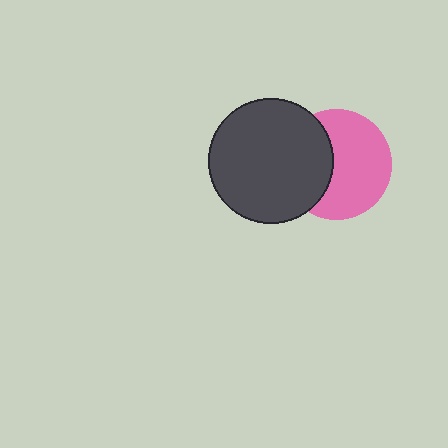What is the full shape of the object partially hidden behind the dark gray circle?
The partially hidden object is a pink circle.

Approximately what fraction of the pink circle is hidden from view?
Roughly 38% of the pink circle is hidden behind the dark gray circle.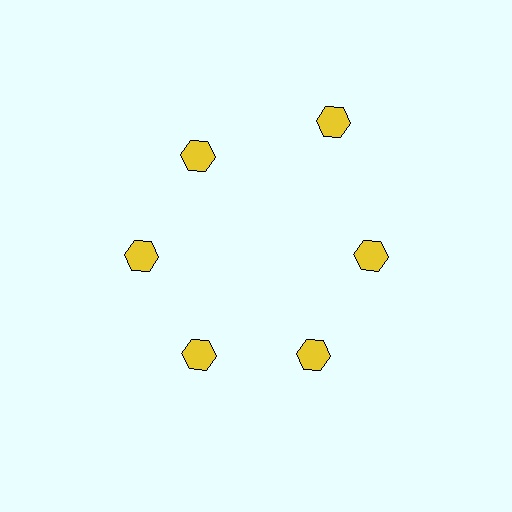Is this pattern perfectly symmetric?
No. The 6 yellow hexagons are arranged in a ring, but one element near the 1 o'clock position is pushed outward from the center, breaking the 6-fold rotational symmetry.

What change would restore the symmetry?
The symmetry would be restored by moving it inward, back onto the ring so that all 6 hexagons sit at equal angles and equal distance from the center.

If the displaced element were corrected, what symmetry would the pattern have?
It would have 6-fold rotational symmetry — the pattern would map onto itself every 60 degrees.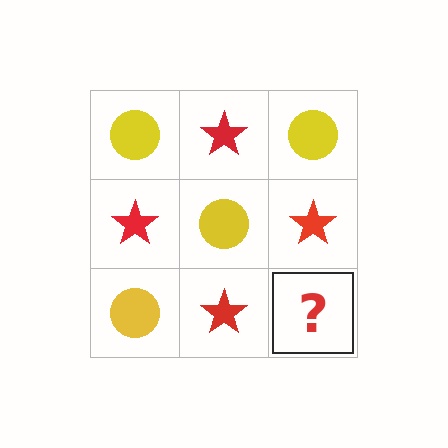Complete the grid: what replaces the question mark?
The question mark should be replaced with a yellow circle.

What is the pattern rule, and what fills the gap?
The rule is that it alternates yellow circle and red star in a checkerboard pattern. The gap should be filled with a yellow circle.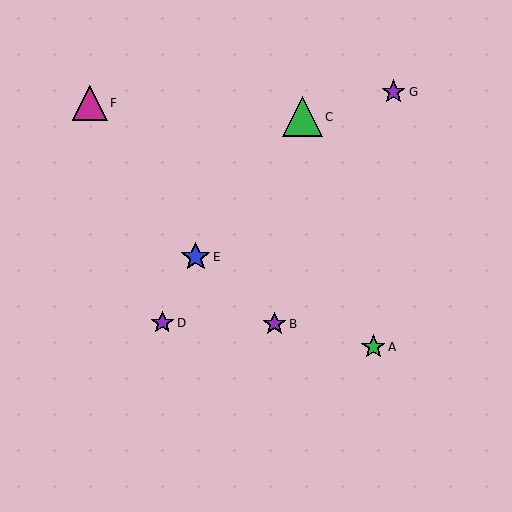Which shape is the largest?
The green triangle (labeled C) is the largest.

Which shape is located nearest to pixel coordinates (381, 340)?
The green star (labeled A) at (373, 347) is nearest to that location.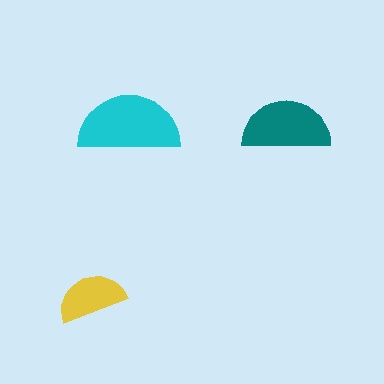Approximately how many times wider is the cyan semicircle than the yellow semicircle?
About 1.5 times wider.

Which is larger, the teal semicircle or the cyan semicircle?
The cyan one.